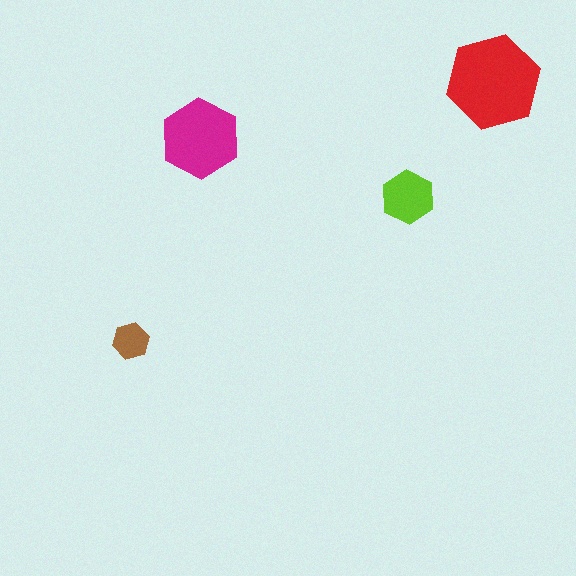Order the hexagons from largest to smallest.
the red one, the magenta one, the lime one, the brown one.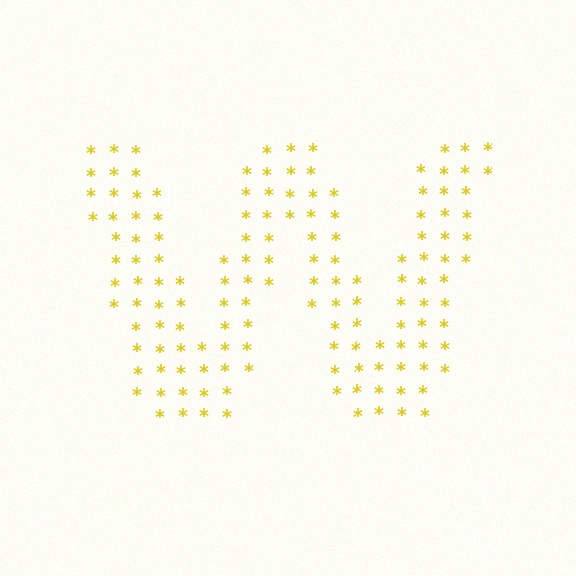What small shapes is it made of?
It is made of small asterisks.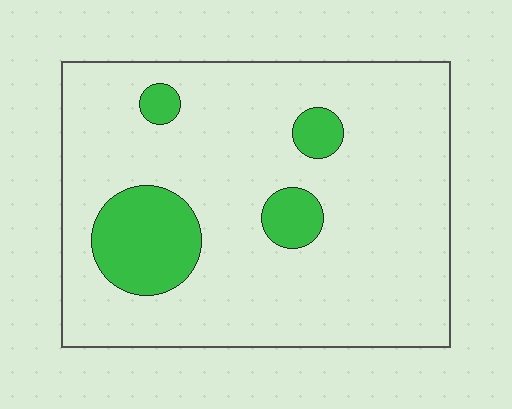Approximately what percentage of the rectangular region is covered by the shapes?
Approximately 15%.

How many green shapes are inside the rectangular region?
4.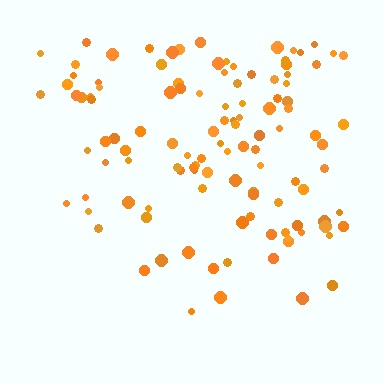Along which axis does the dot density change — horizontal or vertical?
Vertical.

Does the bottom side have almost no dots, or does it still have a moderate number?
Still a moderate number, just noticeably fewer than the top.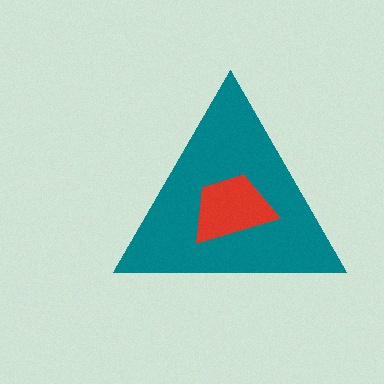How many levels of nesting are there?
2.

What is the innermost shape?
The red trapezoid.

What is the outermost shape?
The teal triangle.